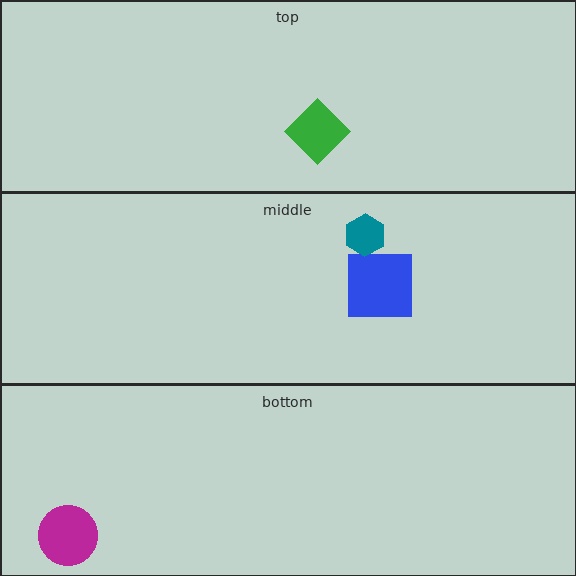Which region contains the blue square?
The middle region.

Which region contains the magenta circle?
The bottom region.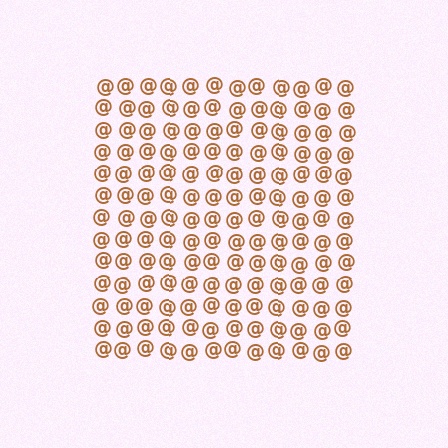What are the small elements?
The small elements are at signs.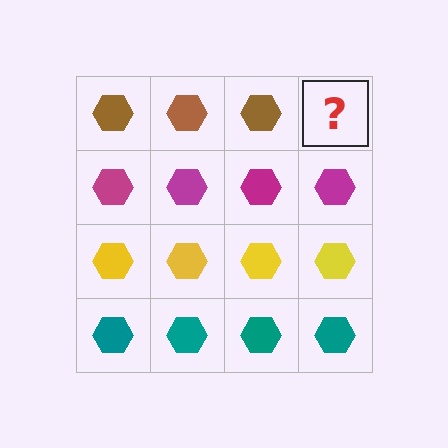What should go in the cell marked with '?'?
The missing cell should contain a brown hexagon.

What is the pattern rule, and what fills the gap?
The rule is that each row has a consistent color. The gap should be filled with a brown hexagon.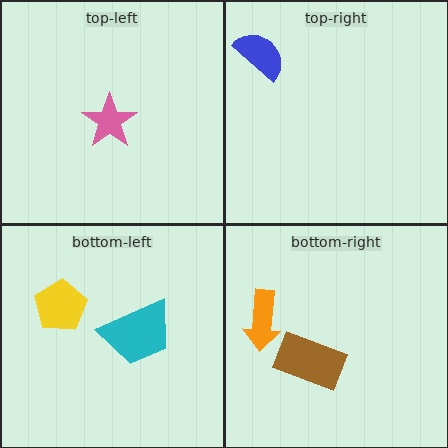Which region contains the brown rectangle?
The bottom-right region.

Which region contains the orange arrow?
The bottom-right region.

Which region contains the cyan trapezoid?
The bottom-left region.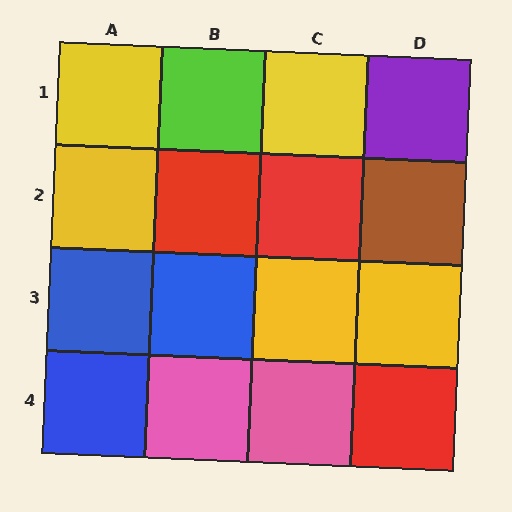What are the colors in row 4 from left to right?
Blue, pink, pink, red.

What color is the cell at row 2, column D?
Brown.